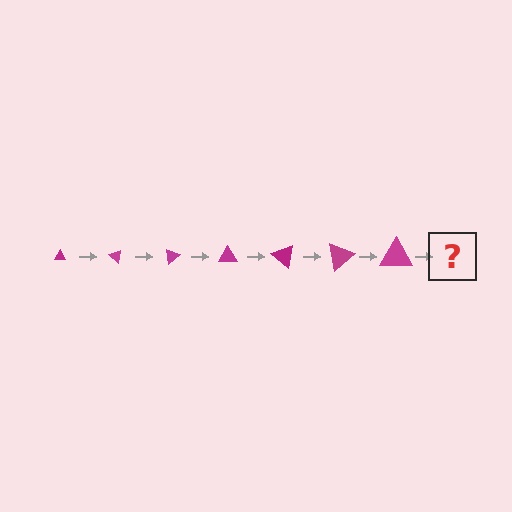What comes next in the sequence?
The next element should be a triangle, larger than the previous one and rotated 280 degrees from the start.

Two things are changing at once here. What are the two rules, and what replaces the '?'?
The two rules are that the triangle grows larger each step and it rotates 40 degrees each step. The '?' should be a triangle, larger than the previous one and rotated 280 degrees from the start.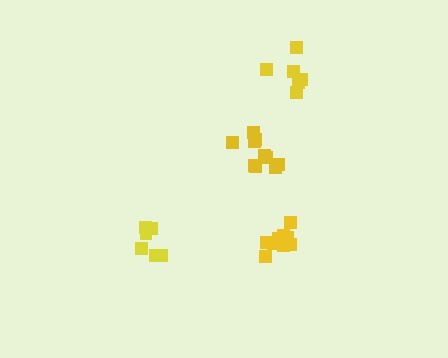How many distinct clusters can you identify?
There are 4 distinct clusters.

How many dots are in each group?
Group 1: 6 dots, Group 2: 10 dots, Group 3: 12 dots, Group 4: 6 dots (34 total).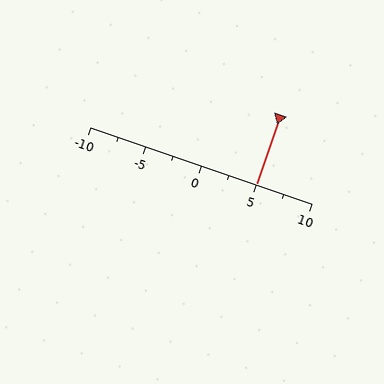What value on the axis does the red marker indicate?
The marker indicates approximately 5.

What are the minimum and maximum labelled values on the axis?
The axis runs from -10 to 10.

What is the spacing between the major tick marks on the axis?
The major ticks are spaced 5 apart.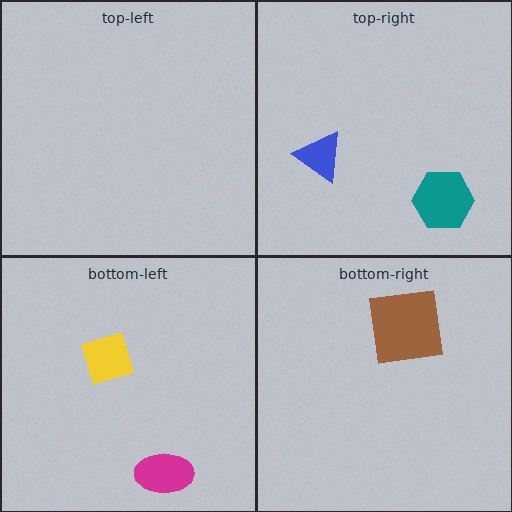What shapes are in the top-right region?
The teal hexagon, the blue triangle.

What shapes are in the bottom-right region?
The brown square.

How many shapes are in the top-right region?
2.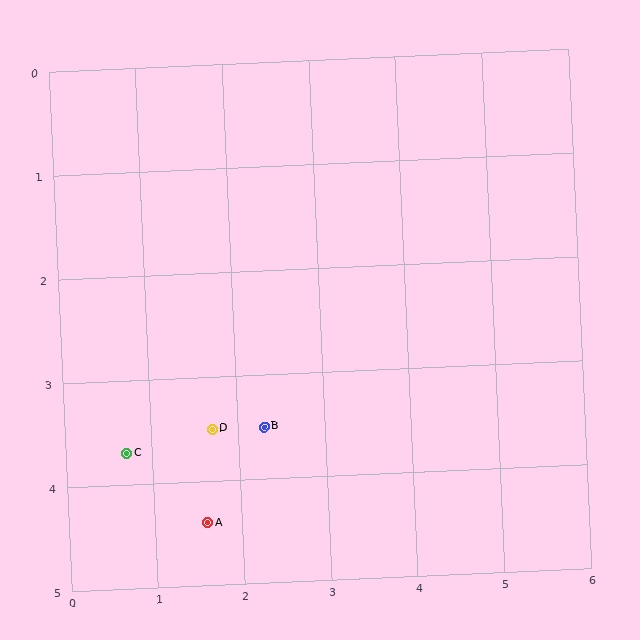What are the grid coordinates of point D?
Point D is at approximately (1.7, 3.5).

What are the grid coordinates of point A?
Point A is at approximately (1.6, 4.4).